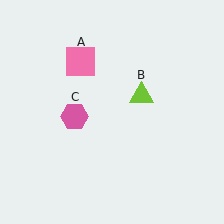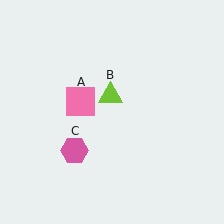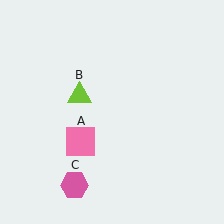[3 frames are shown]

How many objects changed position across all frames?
3 objects changed position: pink square (object A), lime triangle (object B), pink hexagon (object C).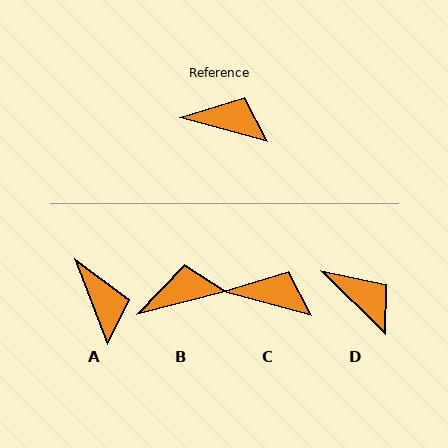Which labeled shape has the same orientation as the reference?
C.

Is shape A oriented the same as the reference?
No, it is off by about 54 degrees.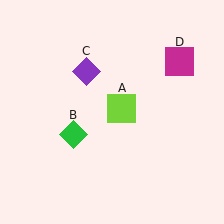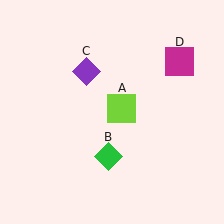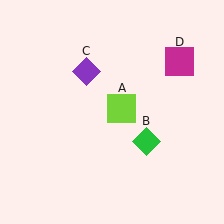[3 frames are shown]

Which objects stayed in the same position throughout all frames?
Lime square (object A) and purple diamond (object C) and magenta square (object D) remained stationary.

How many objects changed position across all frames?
1 object changed position: green diamond (object B).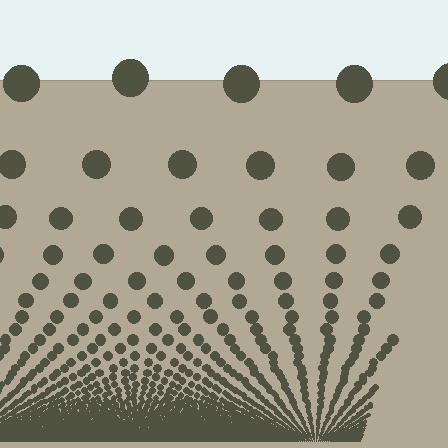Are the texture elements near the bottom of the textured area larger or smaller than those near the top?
Smaller. The gradient is inverted — elements near the bottom are smaller and denser.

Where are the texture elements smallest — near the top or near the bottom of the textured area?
Near the bottom.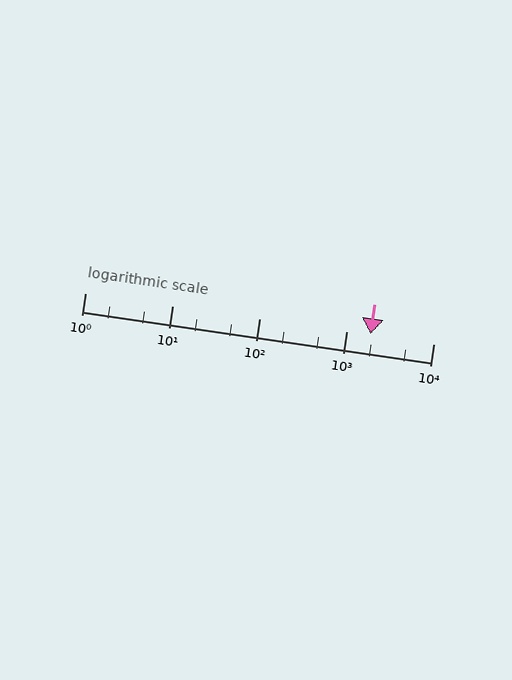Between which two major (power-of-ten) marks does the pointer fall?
The pointer is between 1000 and 10000.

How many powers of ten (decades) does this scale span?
The scale spans 4 decades, from 1 to 10000.